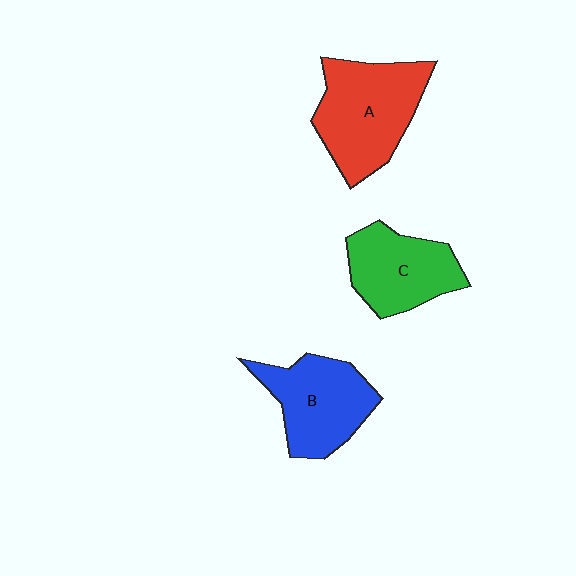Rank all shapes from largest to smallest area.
From largest to smallest: A (red), B (blue), C (green).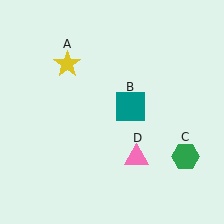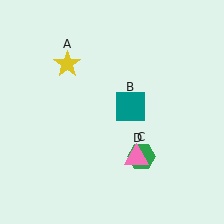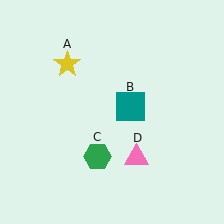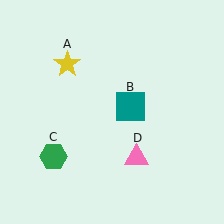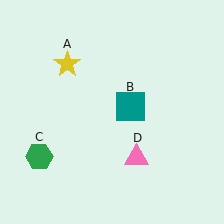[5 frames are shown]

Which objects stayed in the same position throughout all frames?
Yellow star (object A) and teal square (object B) and pink triangle (object D) remained stationary.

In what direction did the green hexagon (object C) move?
The green hexagon (object C) moved left.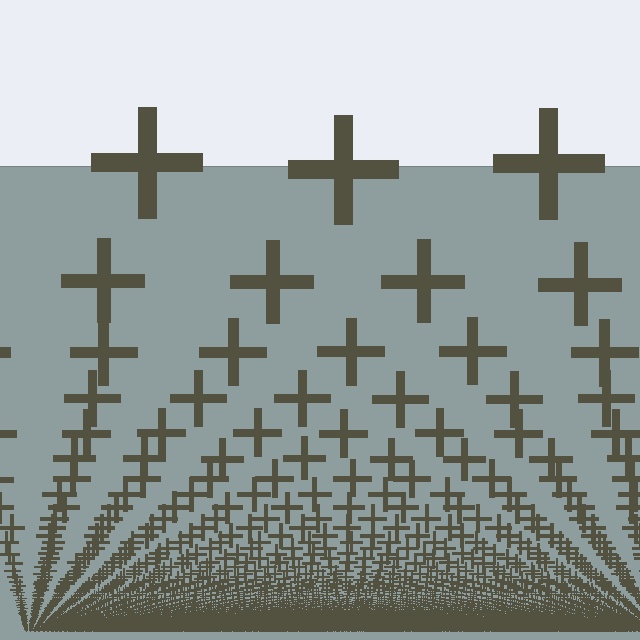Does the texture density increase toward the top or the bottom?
Density increases toward the bottom.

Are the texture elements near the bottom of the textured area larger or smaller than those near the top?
Smaller. The gradient is inverted — elements near the bottom are smaller and denser.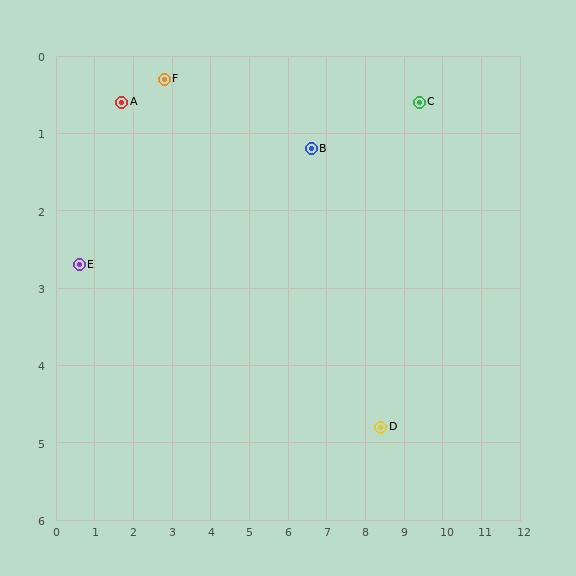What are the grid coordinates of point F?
Point F is at approximately (2.8, 0.3).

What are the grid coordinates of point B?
Point B is at approximately (6.6, 1.2).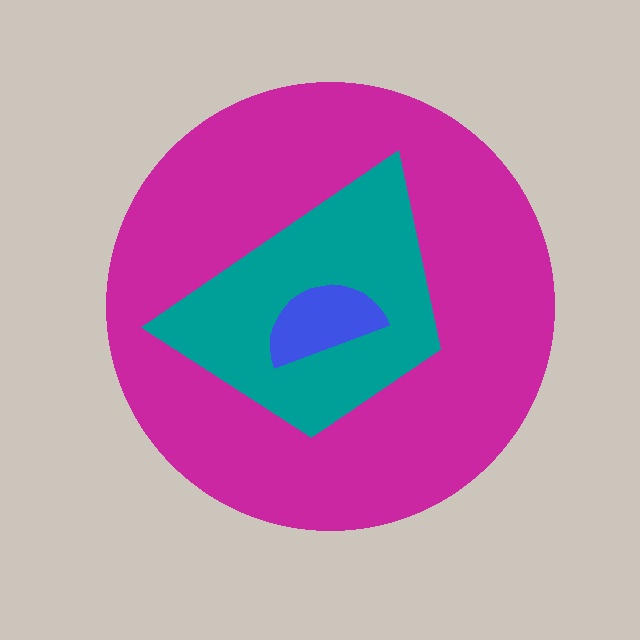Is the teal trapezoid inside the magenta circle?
Yes.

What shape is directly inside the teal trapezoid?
The blue semicircle.